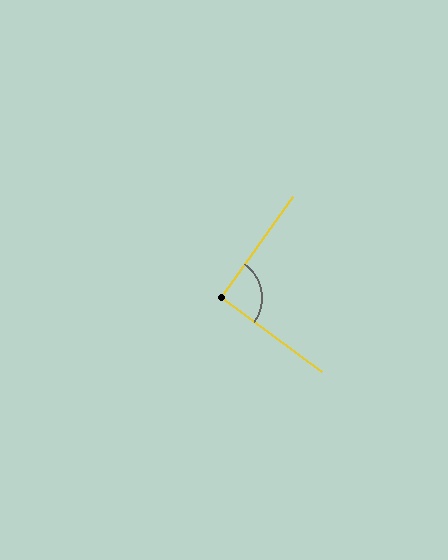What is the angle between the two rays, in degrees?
Approximately 91 degrees.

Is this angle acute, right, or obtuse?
It is approximately a right angle.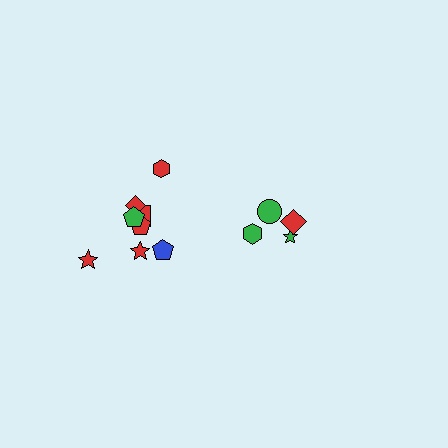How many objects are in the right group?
There are 4 objects.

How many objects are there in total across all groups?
There are 12 objects.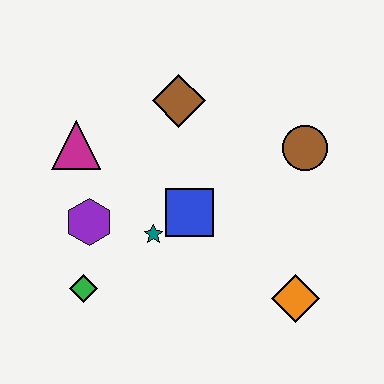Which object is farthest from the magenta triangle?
The orange diamond is farthest from the magenta triangle.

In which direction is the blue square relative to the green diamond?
The blue square is to the right of the green diamond.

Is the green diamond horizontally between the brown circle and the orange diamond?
No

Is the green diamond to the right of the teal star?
No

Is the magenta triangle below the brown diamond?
Yes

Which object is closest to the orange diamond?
The blue square is closest to the orange diamond.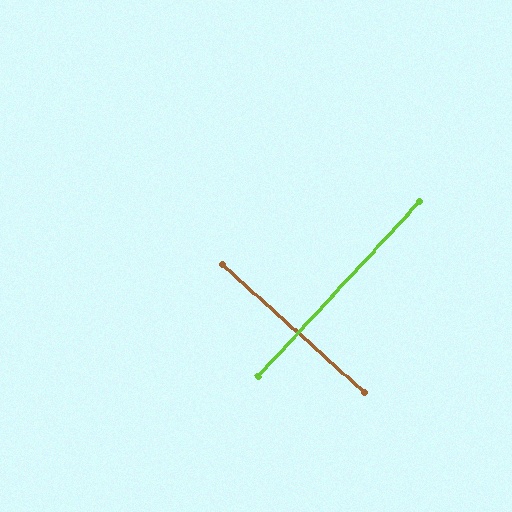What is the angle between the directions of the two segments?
Approximately 89 degrees.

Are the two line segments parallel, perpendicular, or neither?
Perpendicular — they meet at approximately 89°.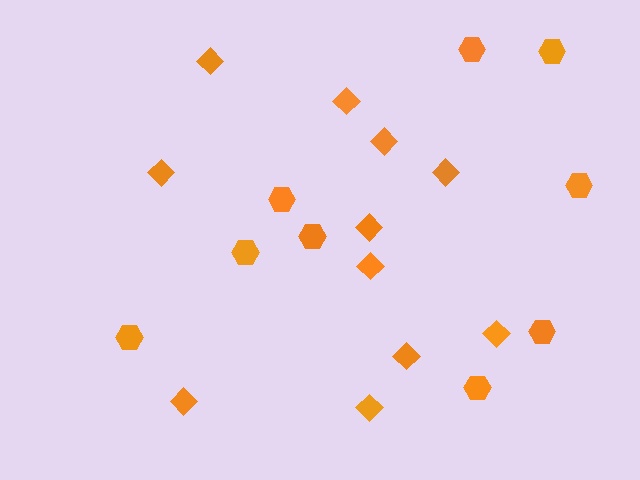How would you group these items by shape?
There are 2 groups: one group of hexagons (9) and one group of diamonds (11).